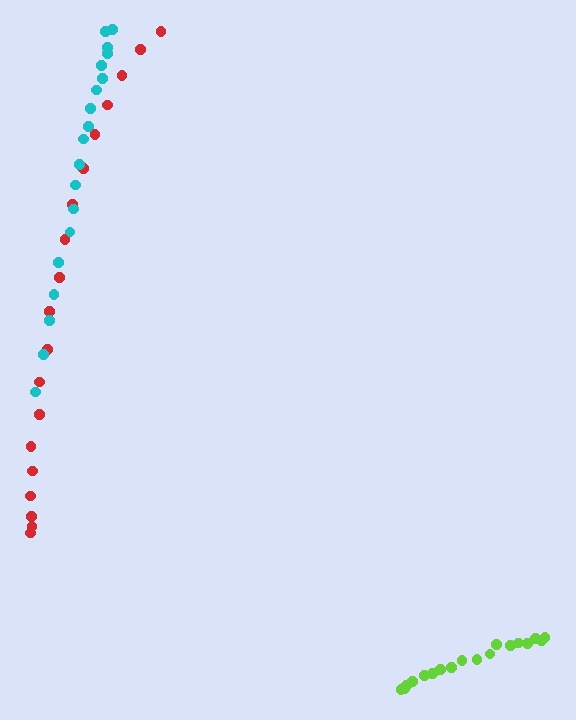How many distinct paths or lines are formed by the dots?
There are 3 distinct paths.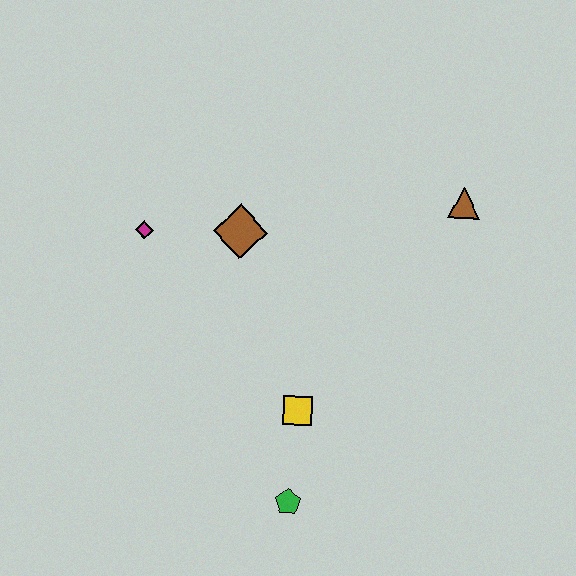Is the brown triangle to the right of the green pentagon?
Yes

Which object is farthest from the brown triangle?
The green pentagon is farthest from the brown triangle.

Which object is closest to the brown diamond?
The magenta diamond is closest to the brown diamond.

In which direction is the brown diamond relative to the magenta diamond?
The brown diamond is to the right of the magenta diamond.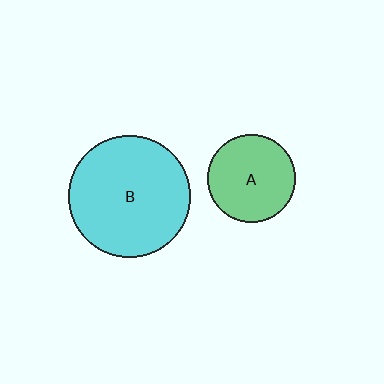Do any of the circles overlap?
No, none of the circles overlap.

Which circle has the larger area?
Circle B (cyan).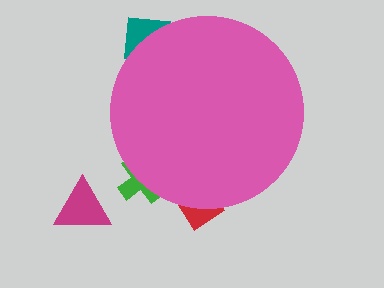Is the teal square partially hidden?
Yes, the teal square is partially hidden behind the pink circle.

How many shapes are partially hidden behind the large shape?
4 shapes are partially hidden.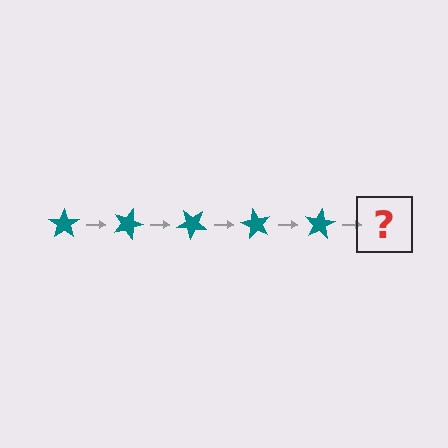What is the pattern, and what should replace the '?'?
The pattern is that the star rotates 20 degrees each step. The '?' should be a teal star rotated 100 degrees.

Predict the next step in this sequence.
The next step is a teal star rotated 100 degrees.